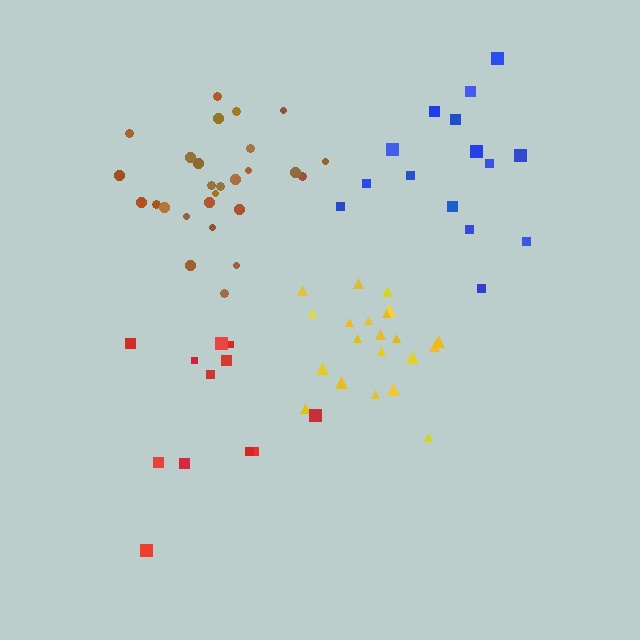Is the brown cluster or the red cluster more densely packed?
Brown.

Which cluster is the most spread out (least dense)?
Red.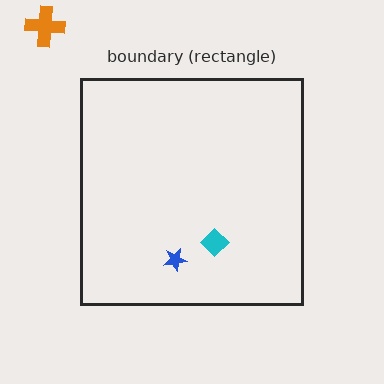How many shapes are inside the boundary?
2 inside, 1 outside.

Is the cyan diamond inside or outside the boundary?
Inside.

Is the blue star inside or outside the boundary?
Inside.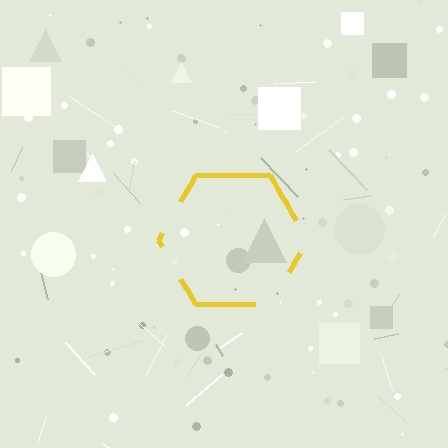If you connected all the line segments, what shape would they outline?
They would outline a hexagon.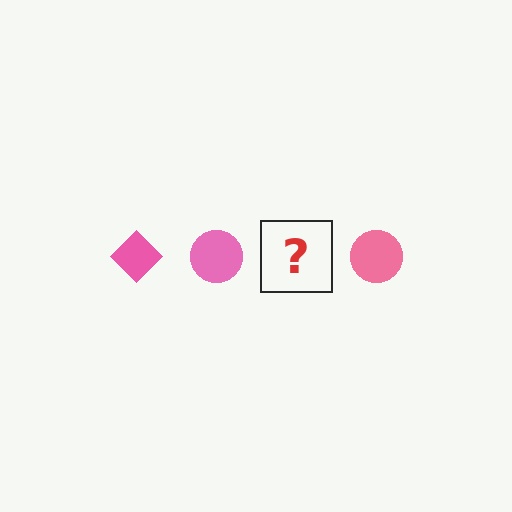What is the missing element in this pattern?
The missing element is a pink diamond.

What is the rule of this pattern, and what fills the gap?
The rule is that the pattern cycles through diamond, circle shapes in pink. The gap should be filled with a pink diamond.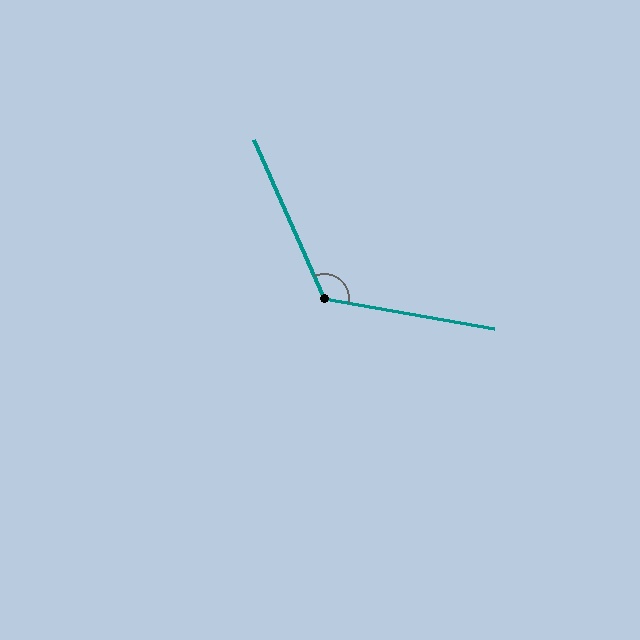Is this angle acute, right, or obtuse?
It is obtuse.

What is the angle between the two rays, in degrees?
Approximately 124 degrees.